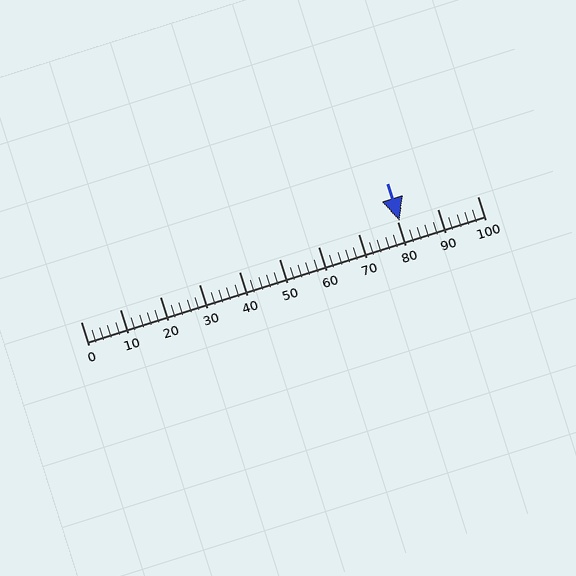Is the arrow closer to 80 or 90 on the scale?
The arrow is closer to 80.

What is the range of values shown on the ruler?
The ruler shows values from 0 to 100.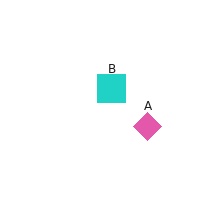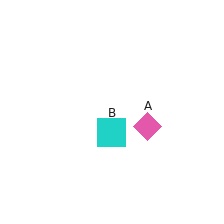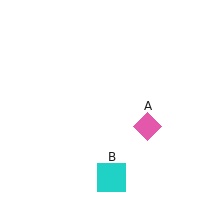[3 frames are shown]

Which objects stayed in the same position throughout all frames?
Pink diamond (object A) remained stationary.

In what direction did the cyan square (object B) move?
The cyan square (object B) moved down.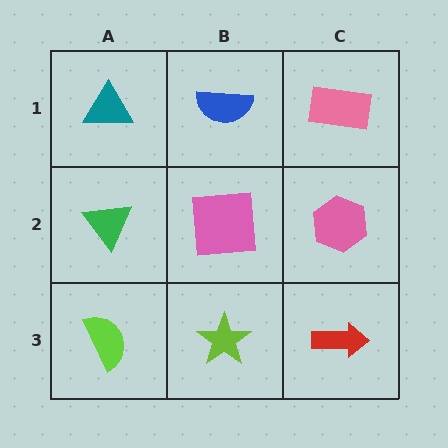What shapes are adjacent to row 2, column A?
A teal triangle (row 1, column A), a lime semicircle (row 3, column A), a pink square (row 2, column B).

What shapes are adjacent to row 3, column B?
A pink square (row 2, column B), a lime semicircle (row 3, column A), a red arrow (row 3, column C).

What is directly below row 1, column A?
A green triangle.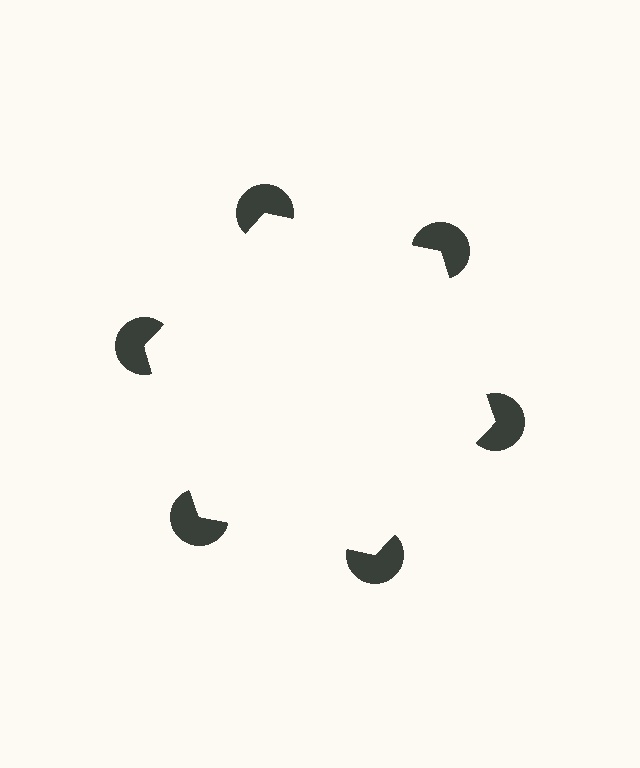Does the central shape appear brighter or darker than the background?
It typically appears slightly brighter than the background, even though no actual brightness change is drawn.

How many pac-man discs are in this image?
There are 6 — one at each vertex of the illusory hexagon.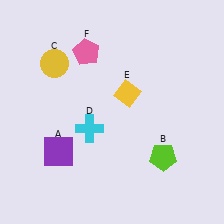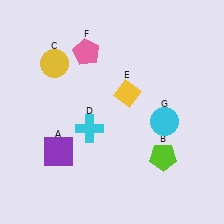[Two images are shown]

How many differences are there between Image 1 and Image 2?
There is 1 difference between the two images.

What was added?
A cyan circle (G) was added in Image 2.